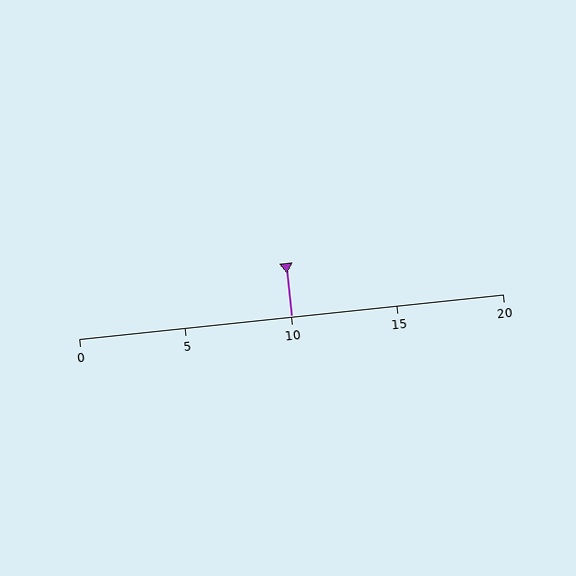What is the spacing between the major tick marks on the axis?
The major ticks are spaced 5 apart.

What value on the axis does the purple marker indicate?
The marker indicates approximately 10.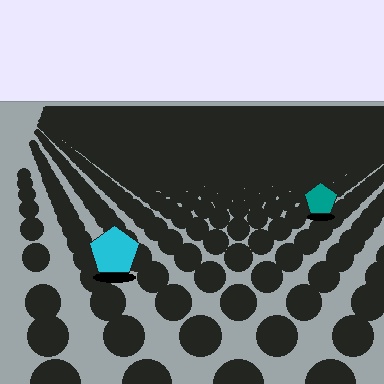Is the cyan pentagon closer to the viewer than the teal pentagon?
Yes. The cyan pentagon is closer — you can tell from the texture gradient: the ground texture is coarser near it.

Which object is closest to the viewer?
The cyan pentagon is closest. The texture marks near it are larger and more spread out.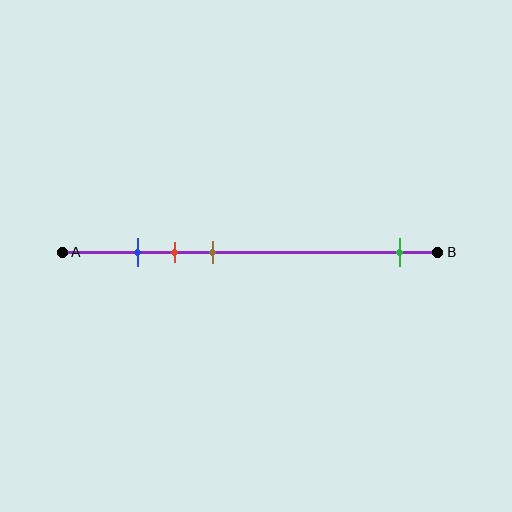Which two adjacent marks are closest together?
The blue and red marks are the closest adjacent pair.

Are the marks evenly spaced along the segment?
No, the marks are not evenly spaced.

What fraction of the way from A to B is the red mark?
The red mark is approximately 30% (0.3) of the way from A to B.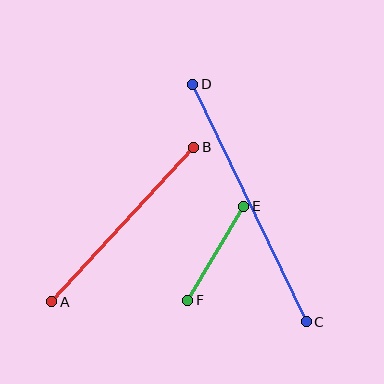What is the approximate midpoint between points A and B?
The midpoint is at approximately (123, 225) pixels.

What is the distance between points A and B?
The distance is approximately 210 pixels.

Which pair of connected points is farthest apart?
Points C and D are farthest apart.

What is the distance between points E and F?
The distance is approximately 109 pixels.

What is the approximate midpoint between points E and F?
The midpoint is at approximately (216, 253) pixels.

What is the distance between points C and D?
The distance is approximately 263 pixels.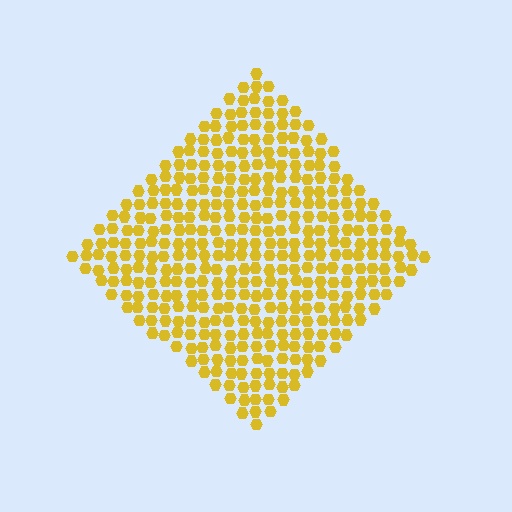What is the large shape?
The large shape is a diamond.